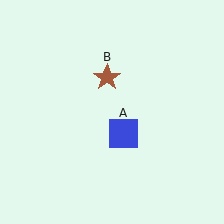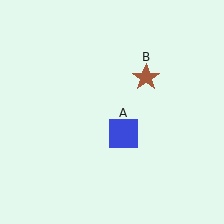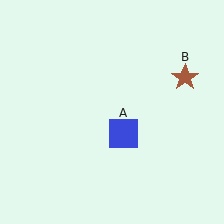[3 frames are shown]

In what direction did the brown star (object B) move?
The brown star (object B) moved right.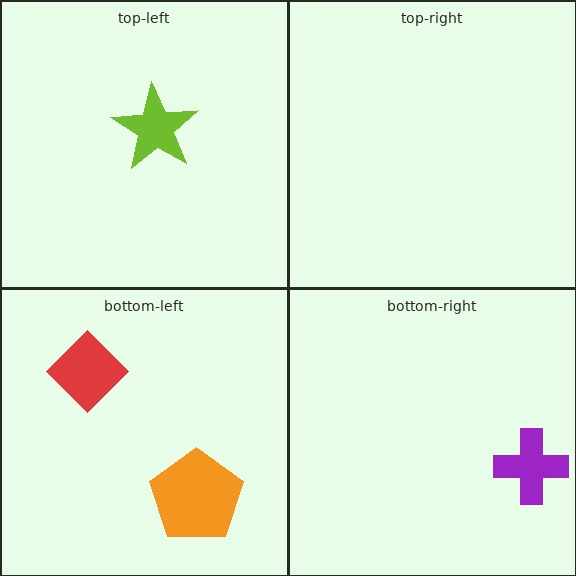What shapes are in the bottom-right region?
The purple cross.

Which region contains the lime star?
The top-left region.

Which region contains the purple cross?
The bottom-right region.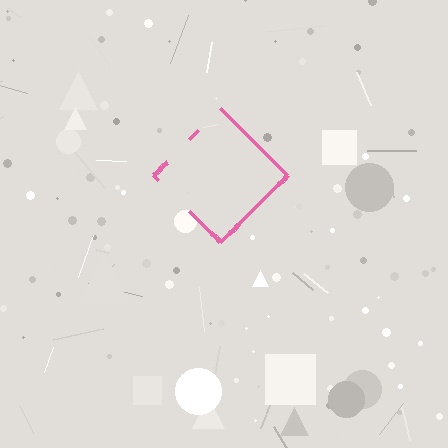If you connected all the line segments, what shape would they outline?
They would outline a diamond.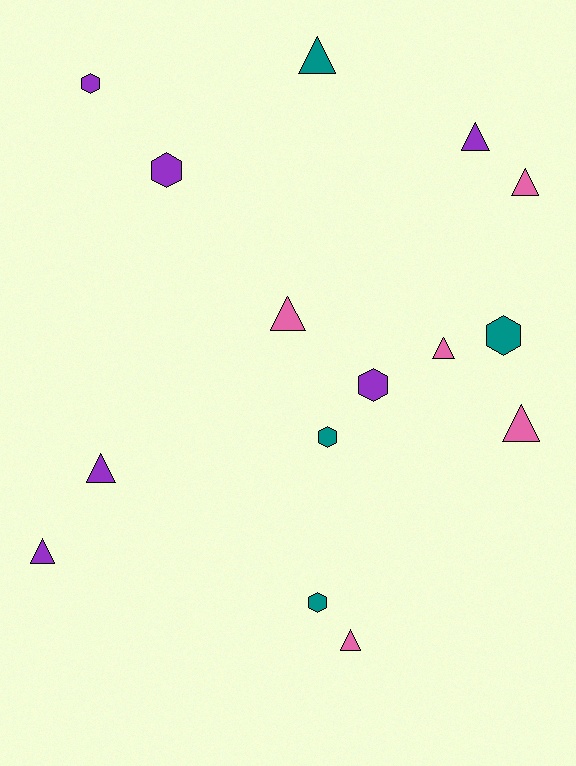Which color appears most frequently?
Purple, with 6 objects.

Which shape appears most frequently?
Triangle, with 9 objects.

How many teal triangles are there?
There is 1 teal triangle.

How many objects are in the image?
There are 15 objects.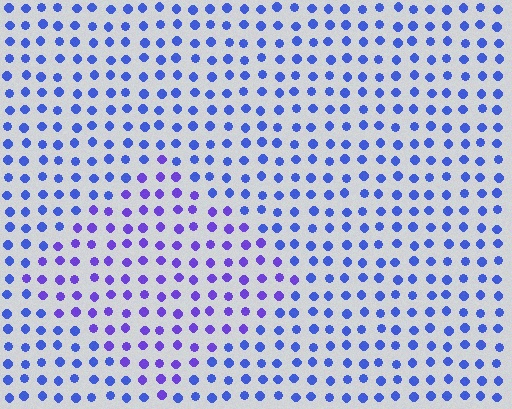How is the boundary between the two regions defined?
The boundary is defined purely by a slight shift in hue (about 30 degrees). Spacing, size, and orientation are identical on both sides.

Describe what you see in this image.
The image is filled with small blue elements in a uniform arrangement. A diamond-shaped region is visible where the elements are tinted to a slightly different hue, forming a subtle color boundary.